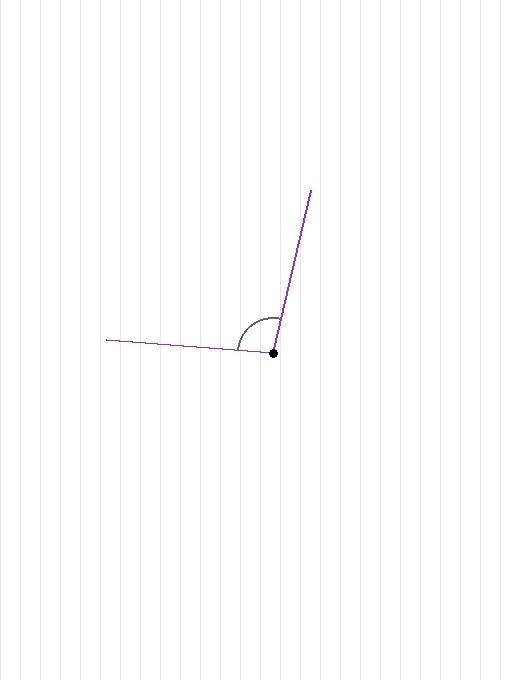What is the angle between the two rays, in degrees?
Approximately 99 degrees.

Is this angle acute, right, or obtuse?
It is obtuse.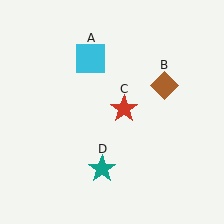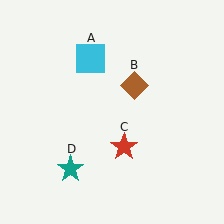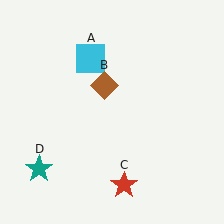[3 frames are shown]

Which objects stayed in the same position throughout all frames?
Cyan square (object A) remained stationary.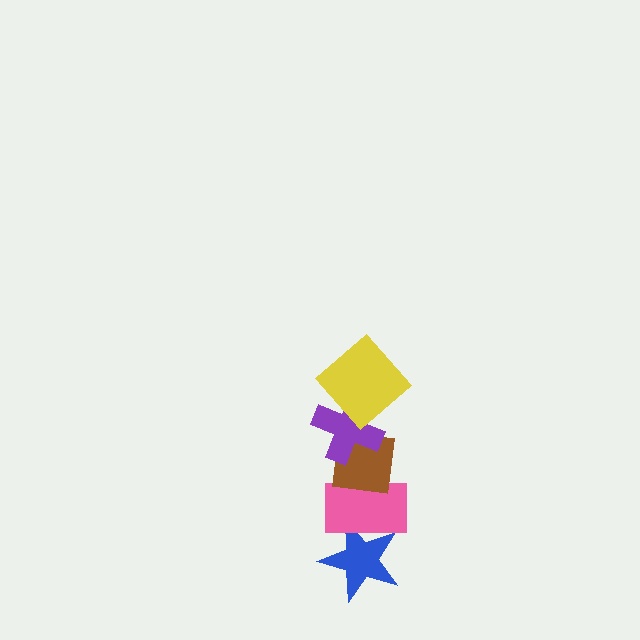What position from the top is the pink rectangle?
The pink rectangle is 4th from the top.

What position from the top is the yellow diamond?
The yellow diamond is 1st from the top.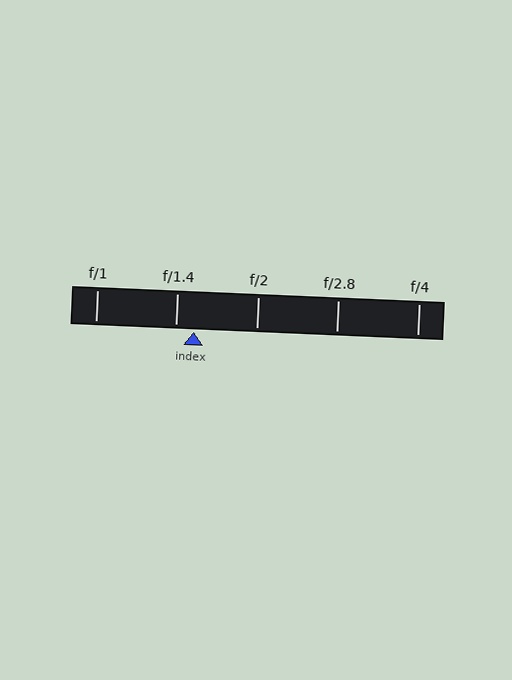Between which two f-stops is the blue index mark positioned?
The index mark is between f/1.4 and f/2.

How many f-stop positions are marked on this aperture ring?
There are 5 f-stop positions marked.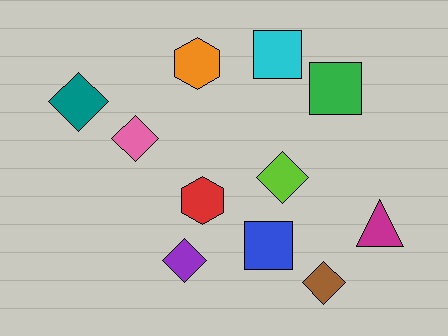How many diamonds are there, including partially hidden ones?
There are 5 diamonds.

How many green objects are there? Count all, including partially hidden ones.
There is 1 green object.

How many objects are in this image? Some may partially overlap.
There are 11 objects.